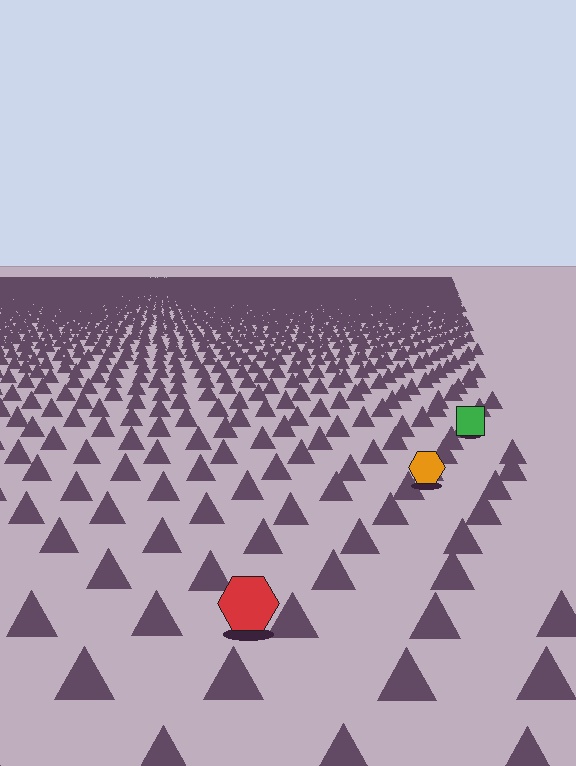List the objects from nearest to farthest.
From nearest to farthest: the red hexagon, the orange hexagon, the green square.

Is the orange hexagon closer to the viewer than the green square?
Yes. The orange hexagon is closer — you can tell from the texture gradient: the ground texture is coarser near it.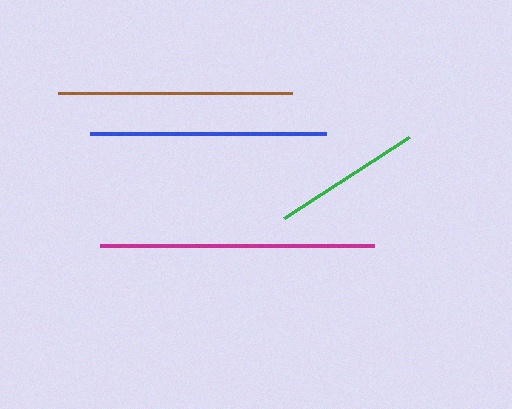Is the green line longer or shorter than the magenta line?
The magenta line is longer than the green line.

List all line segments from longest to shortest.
From longest to shortest: magenta, blue, brown, green.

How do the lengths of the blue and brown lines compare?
The blue and brown lines are approximately the same length.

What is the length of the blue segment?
The blue segment is approximately 236 pixels long.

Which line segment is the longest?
The magenta line is the longest at approximately 274 pixels.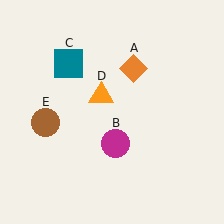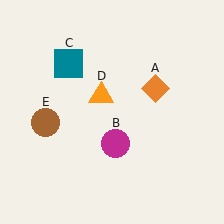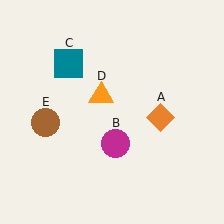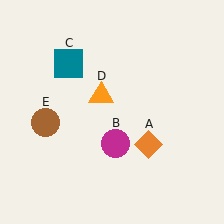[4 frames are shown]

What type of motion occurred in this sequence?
The orange diamond (object A) rotated clockwise around the center of the scene.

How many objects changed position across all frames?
1 object changed position: orange diamond (object A).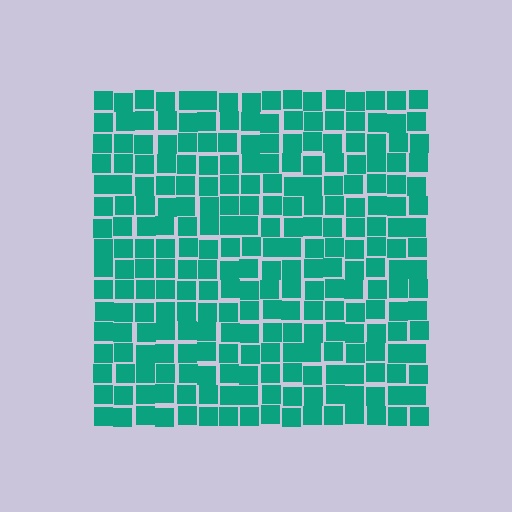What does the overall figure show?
The overall figure shows a square.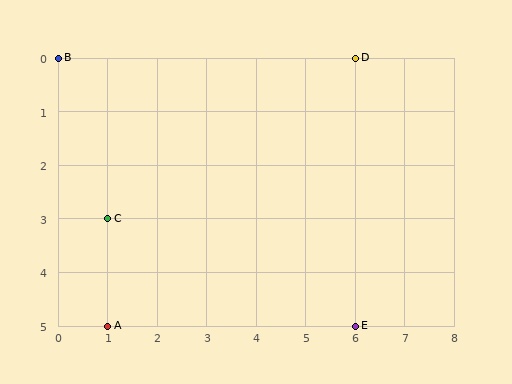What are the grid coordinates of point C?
Point C is at grid coordinates (1, 3).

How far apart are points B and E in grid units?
Points B and E are 6 columns and 5 rows apart (about 7.8 grid units diagonally).